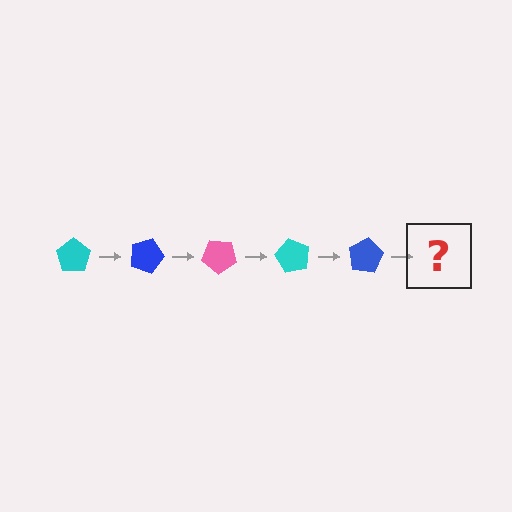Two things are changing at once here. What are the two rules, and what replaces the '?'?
The two rules are that it rotates 20 degrees each step and the color cycles through cyan, blue, and pink. The '?' should be a pink pentagon, rotated 100 degrees from the start.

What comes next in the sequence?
The next element should be a pink pentagon, rotated 100 degrees from the start.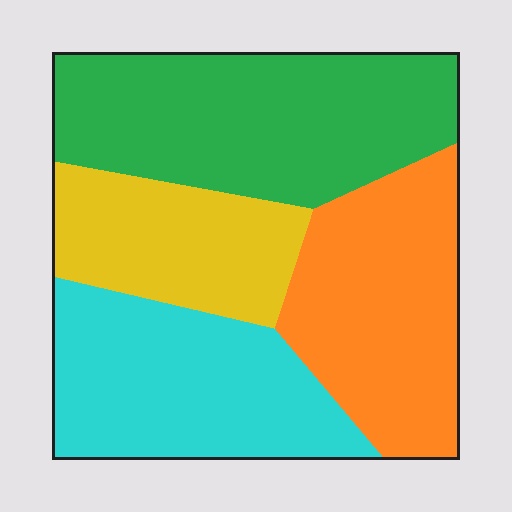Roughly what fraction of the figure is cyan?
Cyan takes up about one quarter (1/4) of the figure.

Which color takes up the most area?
Green, at roughly 30%.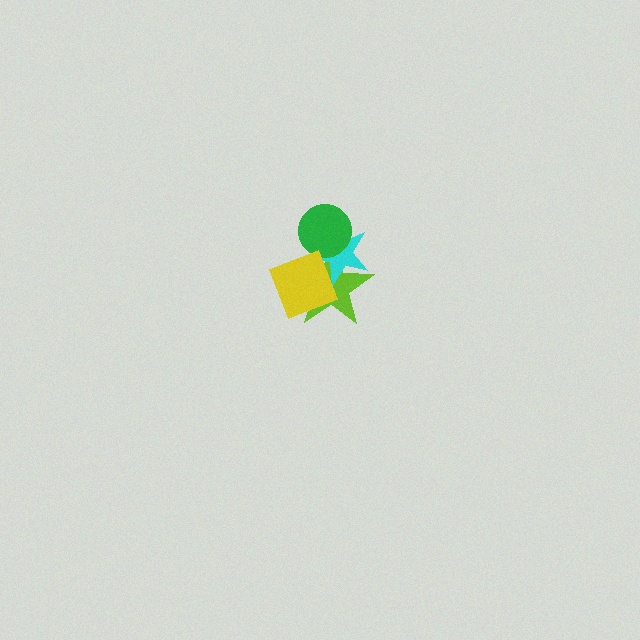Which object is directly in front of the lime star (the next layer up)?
The cyan star is directly in front of the lime star.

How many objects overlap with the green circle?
2 objects overlap with the green circle.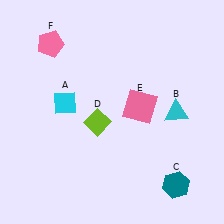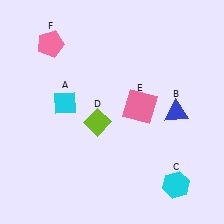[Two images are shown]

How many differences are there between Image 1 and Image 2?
There are 2 differences between the two images.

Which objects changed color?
B changed from cyan to blue. C changed from teal to cyan.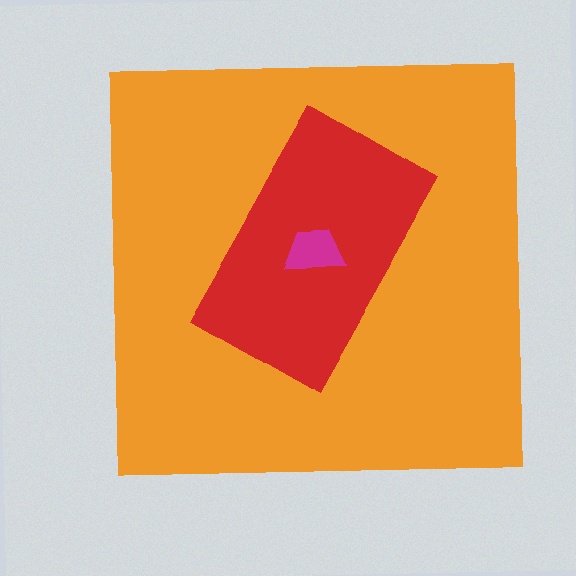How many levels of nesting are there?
3.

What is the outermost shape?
The orange square.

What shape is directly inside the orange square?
The red rectangle.